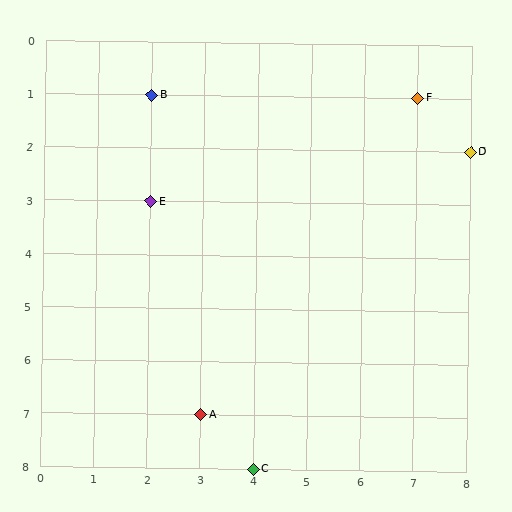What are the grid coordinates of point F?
Point F is at grid coordinates (7, 1).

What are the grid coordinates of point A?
Point A is at grid coordinates (3, 7).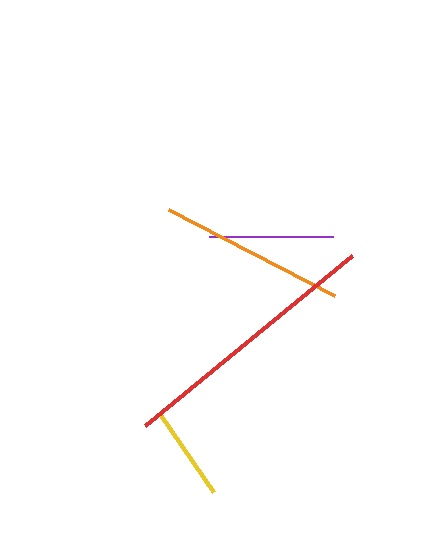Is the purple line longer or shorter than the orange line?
The orange line is longer than the purple line.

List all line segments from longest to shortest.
From longest to shortest: red, orange, purple, yellow.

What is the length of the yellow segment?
The yellow segment is approximately 93 pixels long.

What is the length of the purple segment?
The purple segment is approximately 124 pixels long.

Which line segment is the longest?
The red line is the longest at approximately 268 pixels.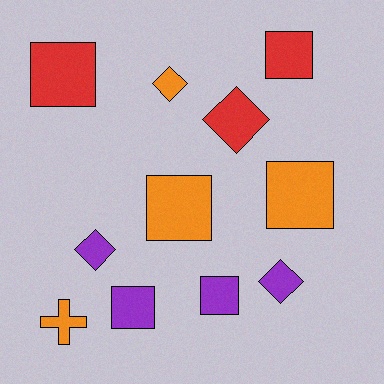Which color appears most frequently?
Orange, with 4 objects.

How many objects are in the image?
There are 11 objects.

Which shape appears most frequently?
Square, with 6 objects.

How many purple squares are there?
There are 2 purple squares.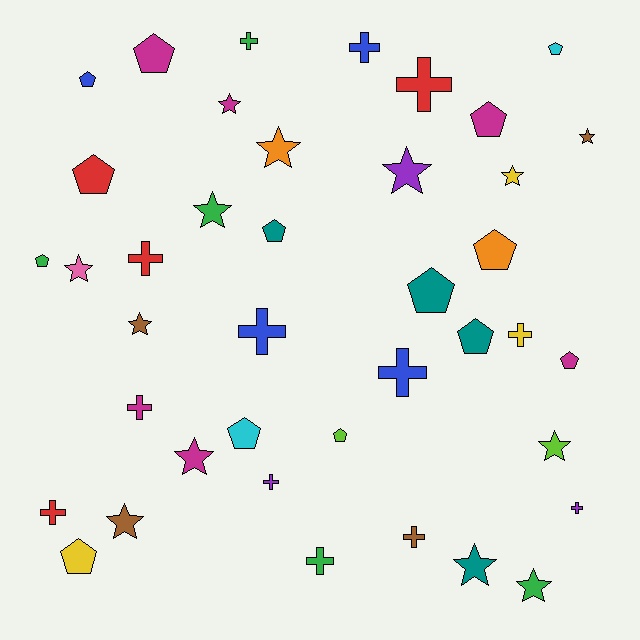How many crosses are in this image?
There are 13 crosses.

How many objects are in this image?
There are 40 objects.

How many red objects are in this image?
There are 4 red objects.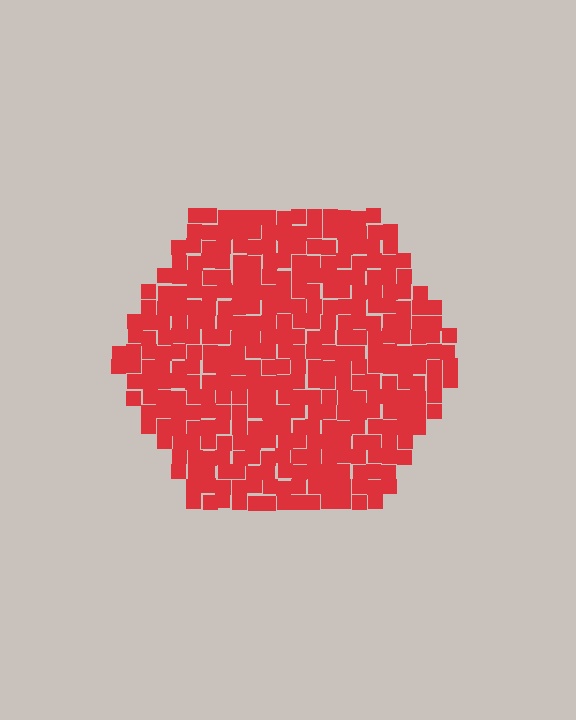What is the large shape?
The large shape is a hexagon.